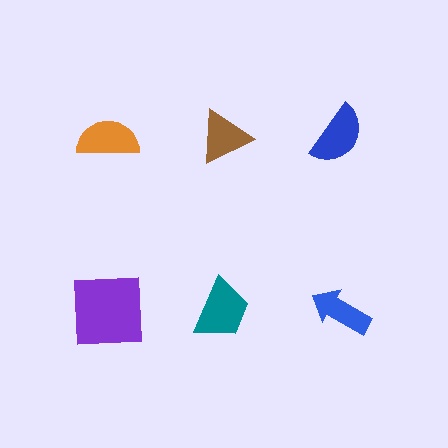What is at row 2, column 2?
A teal trapezoid.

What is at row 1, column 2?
A brown triangle.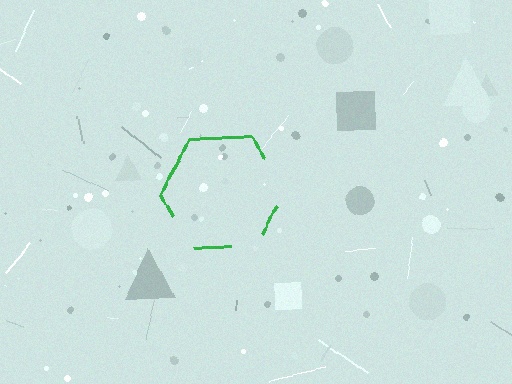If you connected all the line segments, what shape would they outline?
They would outline a hexagon.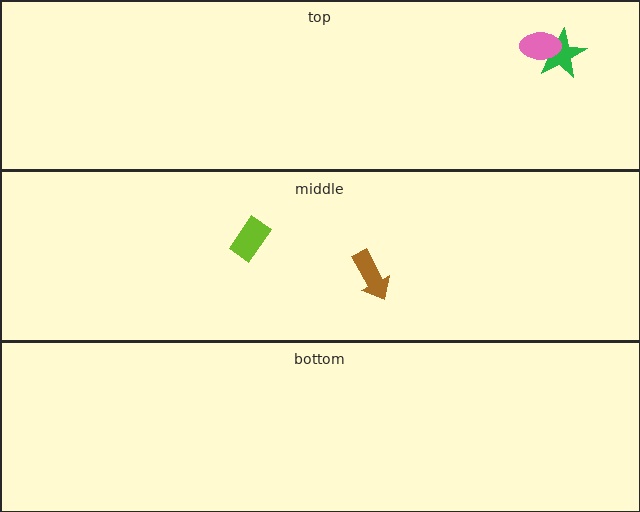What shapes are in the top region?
The green star, the pink ellipse.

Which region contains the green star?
The top region.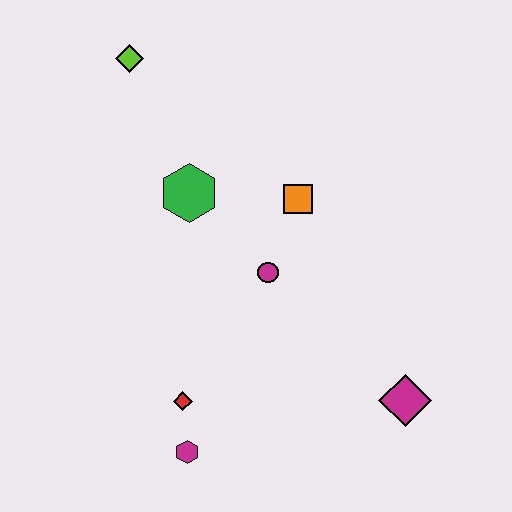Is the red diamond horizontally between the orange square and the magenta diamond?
No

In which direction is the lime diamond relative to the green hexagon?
The lime diamond is above the green hexagon.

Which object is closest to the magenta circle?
The orange square is closest to the magenta circle.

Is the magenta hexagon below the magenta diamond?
Yes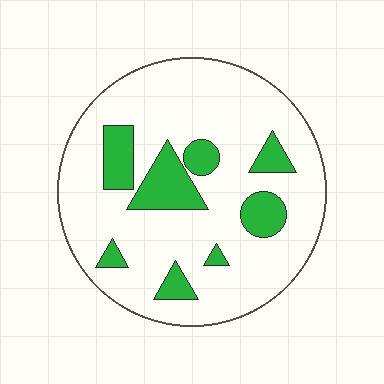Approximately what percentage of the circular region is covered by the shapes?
Approximately 20%.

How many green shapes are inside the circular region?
8.